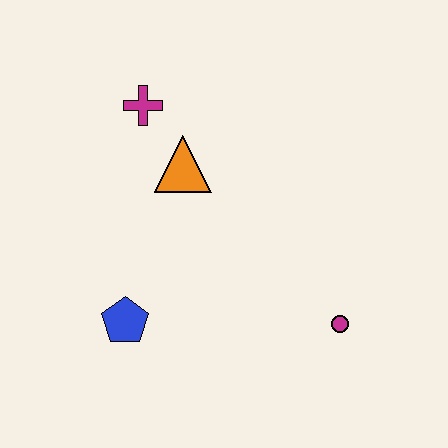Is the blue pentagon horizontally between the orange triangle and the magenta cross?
No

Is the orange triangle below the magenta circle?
No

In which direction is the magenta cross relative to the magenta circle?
The magenta cross is above the magenta circle.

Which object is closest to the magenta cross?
The orange triangle is closest to the magenta cross.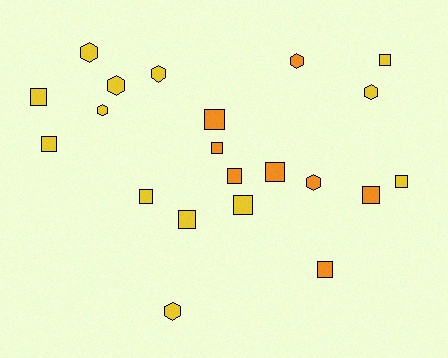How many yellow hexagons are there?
There are 6 yellow hexagons.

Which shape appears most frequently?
Square, with 13 objects.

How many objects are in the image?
There are 21 objects.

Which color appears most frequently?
Yellow, with 13 objects.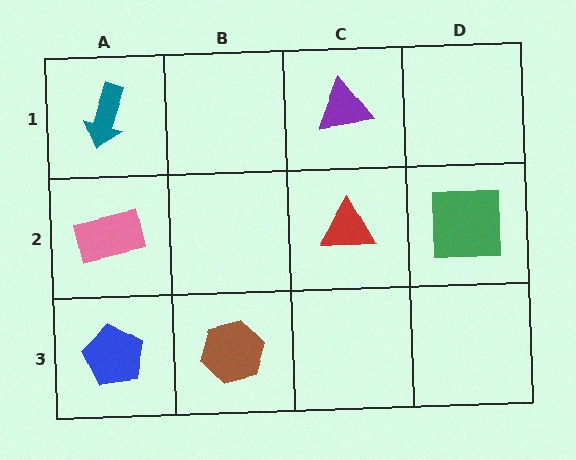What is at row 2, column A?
A pink rectangle.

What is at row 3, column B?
A brown hexagon.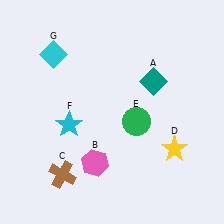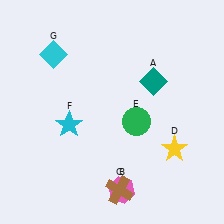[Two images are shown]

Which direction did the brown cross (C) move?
The brown cross (C) moved right.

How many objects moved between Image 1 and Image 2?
2 objects moved between the two images.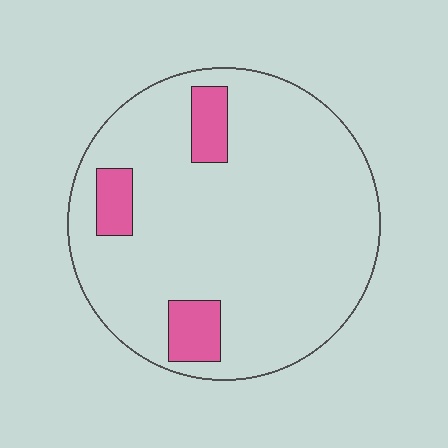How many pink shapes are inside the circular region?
3.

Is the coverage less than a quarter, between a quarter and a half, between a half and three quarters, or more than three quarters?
Less than a quarter.